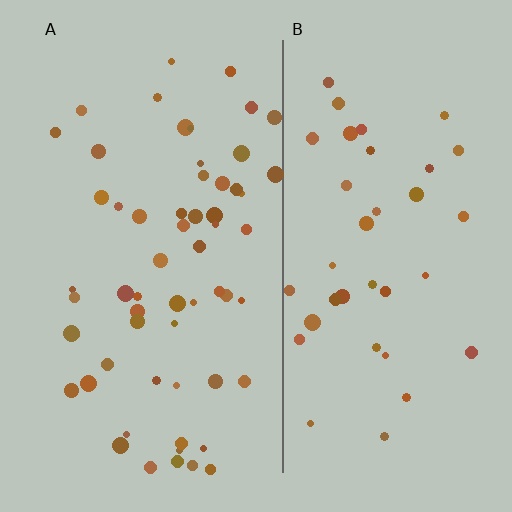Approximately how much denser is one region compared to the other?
Approximately 1.6× — region A over region B.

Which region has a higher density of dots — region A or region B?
A (the left).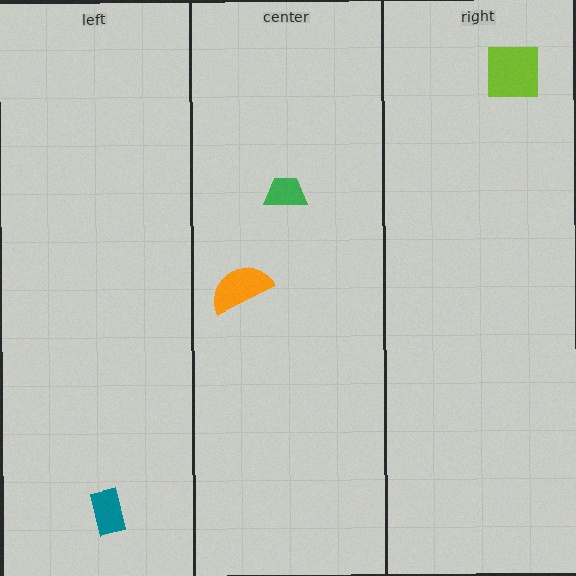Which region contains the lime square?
The right region.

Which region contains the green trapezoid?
The center region.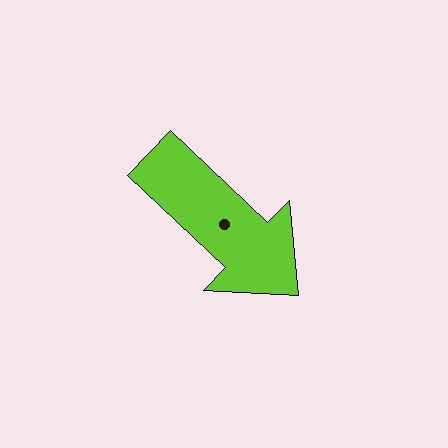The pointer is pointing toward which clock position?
Roughly 4 o'clock.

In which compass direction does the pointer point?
Southeast.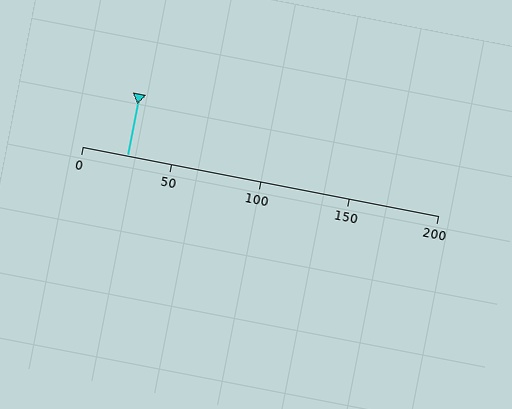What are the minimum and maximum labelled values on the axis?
The axis runs from 0 to 200.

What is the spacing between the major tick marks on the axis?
The major ticks are spaced 50 apart.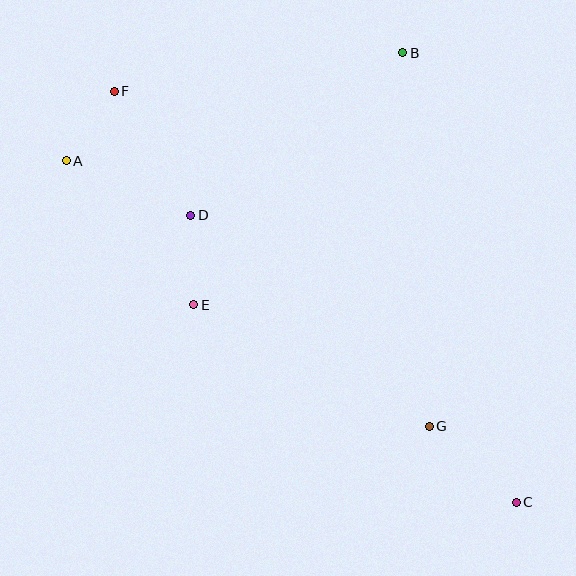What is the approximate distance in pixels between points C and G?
The distance between C and G is approximately 116 pixels.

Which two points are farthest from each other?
Points C and F are farthest from each other.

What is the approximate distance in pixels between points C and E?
The distance between C and E is approximately 378 pixels.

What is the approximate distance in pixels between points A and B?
The distance between A and B is approximately 354 pixels.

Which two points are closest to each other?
Points A and F are closest to each other.